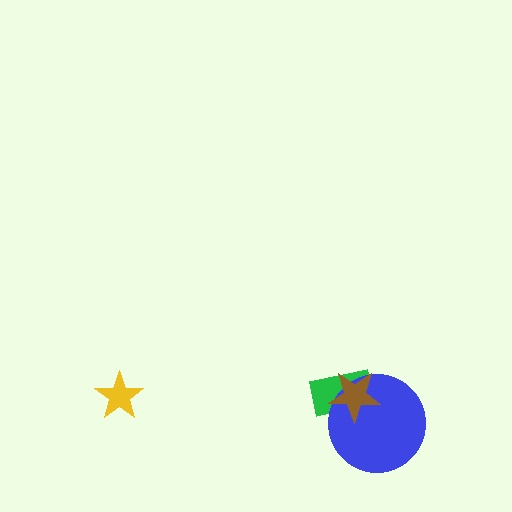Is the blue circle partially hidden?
Yes, it is partially covered by another shape.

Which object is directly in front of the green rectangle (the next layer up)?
The blue circle is directly in front of the green rectangle.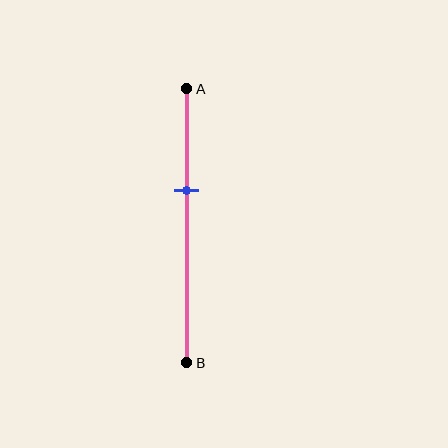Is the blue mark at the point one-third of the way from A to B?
No, the mark is at about 35% from A, not at the 33% one-third point.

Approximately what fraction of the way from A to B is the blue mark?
The blue mark is approximately 35% of the way from A to B.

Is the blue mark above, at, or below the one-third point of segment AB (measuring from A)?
The blue mark is below the one-third point of segment AB.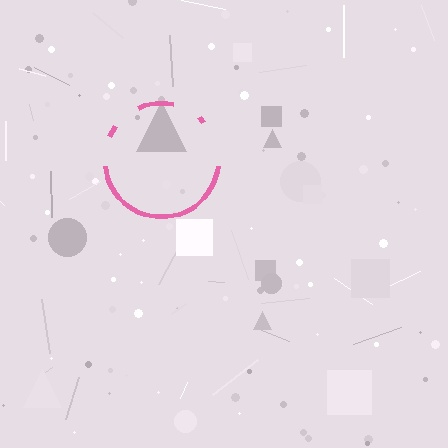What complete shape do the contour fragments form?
The contour fragments form a circle.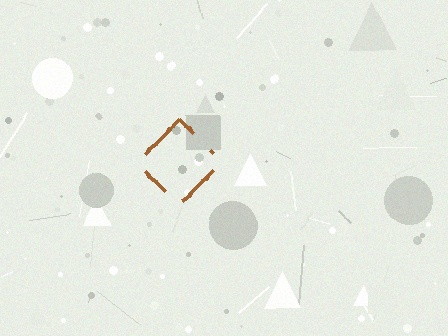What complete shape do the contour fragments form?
The contour fragments form a diamond.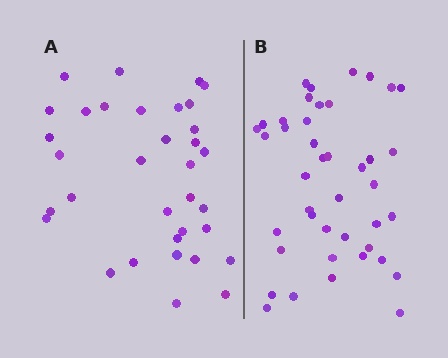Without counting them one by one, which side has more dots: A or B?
Region B (the right region) has more dots.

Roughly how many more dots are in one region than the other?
Region B has roughly 8 or so more dots than region A.